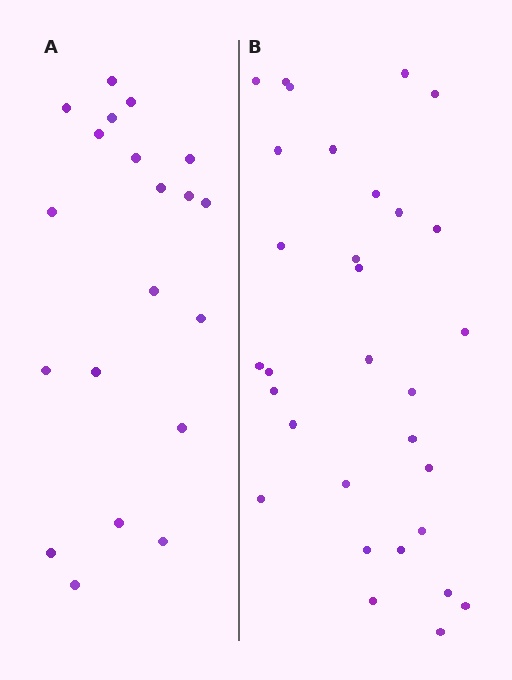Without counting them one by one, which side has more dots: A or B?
Region B (the right region) has more dots.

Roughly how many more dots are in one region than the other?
Region B has roughly 12 or so more dots than region A.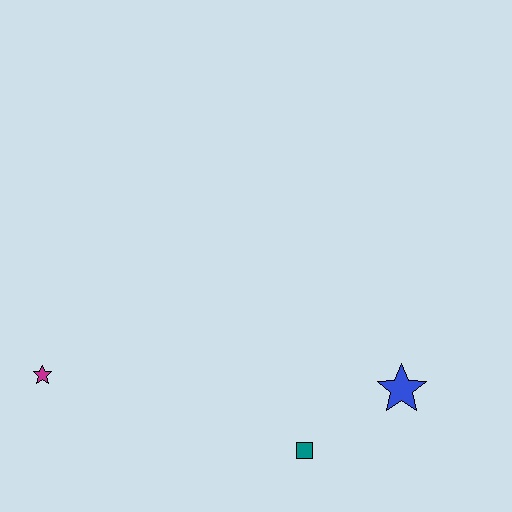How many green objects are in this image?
There are no green objects.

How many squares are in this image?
There is 1 square.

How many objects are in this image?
There are 3 objects.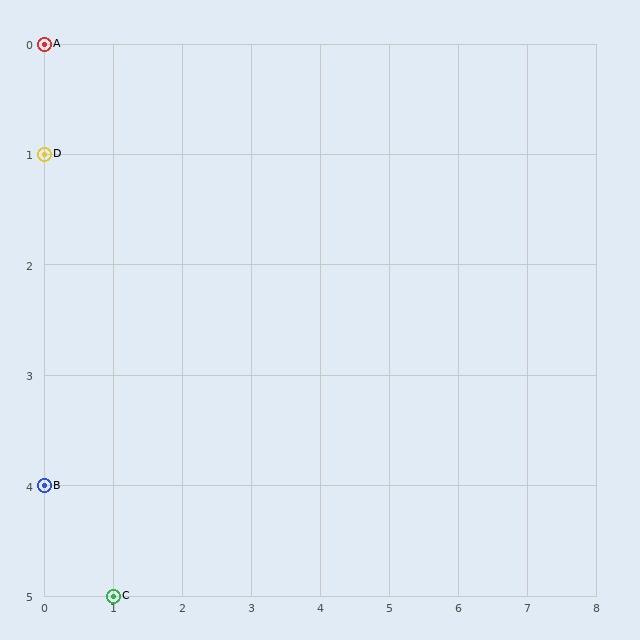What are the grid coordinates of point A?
Point A is at grid coordinates (0, 0).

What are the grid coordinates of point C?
Point C is at grid coordinates (1, 5).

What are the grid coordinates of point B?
Point B is at grid coordinates (0, 4).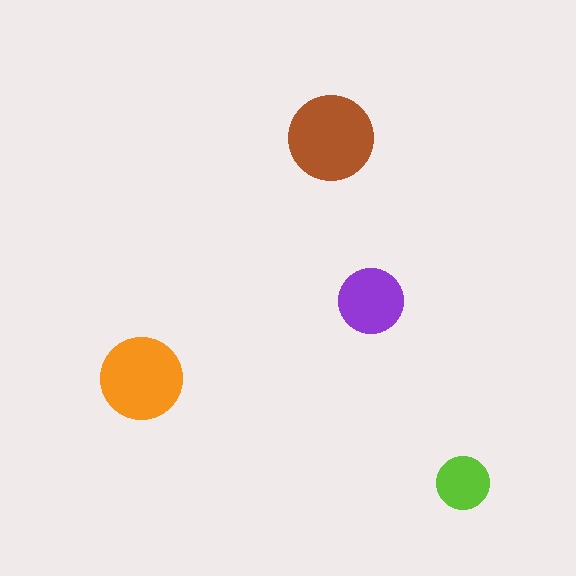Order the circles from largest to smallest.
the brown one, the orange one, the purple one, the lime one.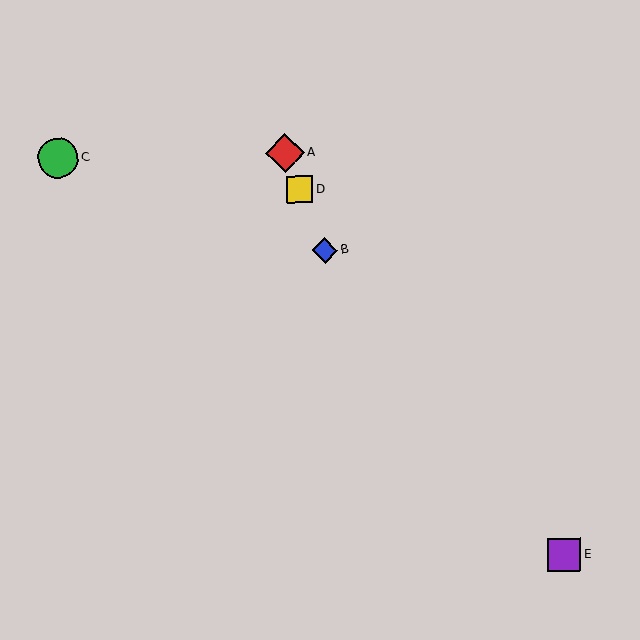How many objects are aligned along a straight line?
3 objects (A, B, D) are aligned along a straight line.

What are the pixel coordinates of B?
Object B is at (325, 250).